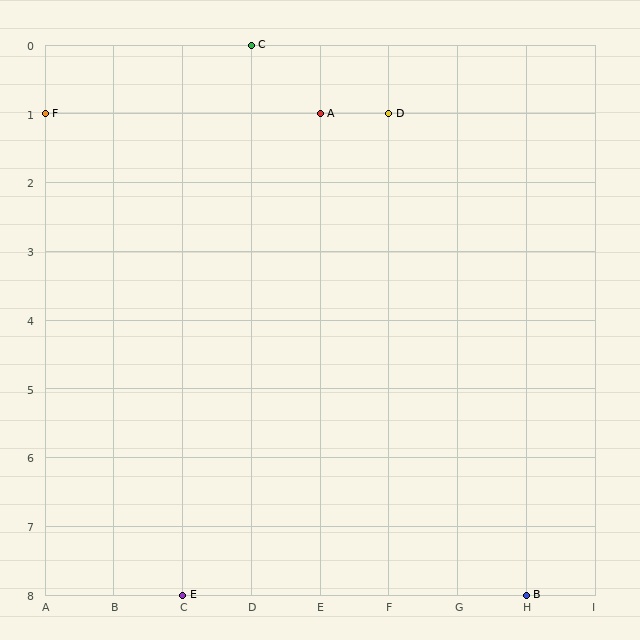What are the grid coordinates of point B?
Point B is at grid coordinates (H, 8).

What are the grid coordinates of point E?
Point E is at grid coordinates (C, 8).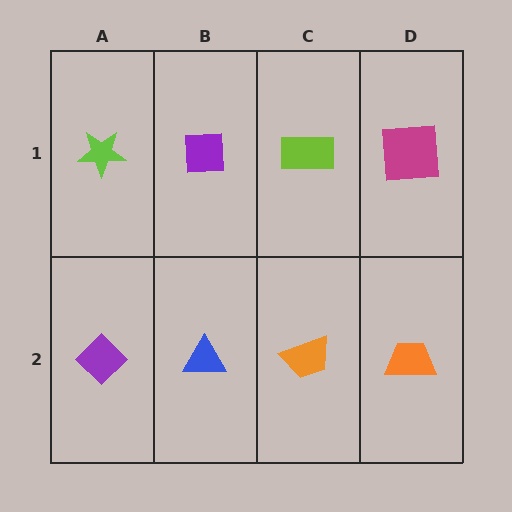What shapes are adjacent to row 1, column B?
A blue triangle (row 2, column B), a lime star (row 1, column A), a lime rectangle (row 1, column C).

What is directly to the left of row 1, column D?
A lime rectangle.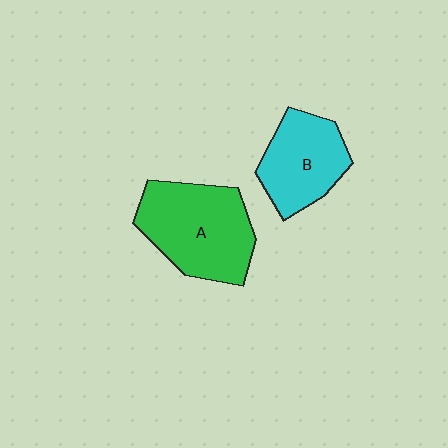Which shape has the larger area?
Shape A (green).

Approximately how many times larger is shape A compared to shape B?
Approximately 1.4 times.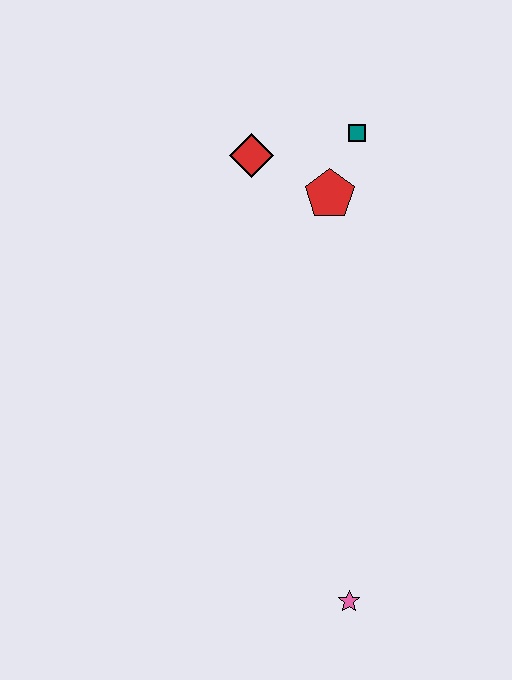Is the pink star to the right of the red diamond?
Yes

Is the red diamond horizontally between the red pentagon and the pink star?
No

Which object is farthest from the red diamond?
The pink star is farthest from the red diamond.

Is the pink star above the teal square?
No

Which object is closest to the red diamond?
The red pentagon is closest to the red diamond.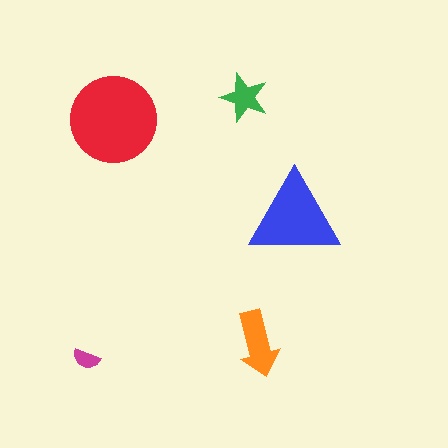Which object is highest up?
The green star is topmost.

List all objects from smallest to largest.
The magenta semicircle, the green star, the orange arrow, the blue triangle, the red circle.